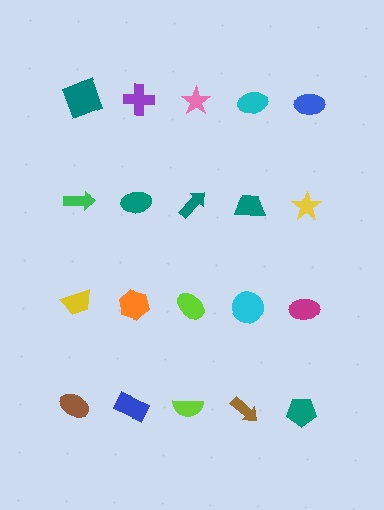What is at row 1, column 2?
A purple cross.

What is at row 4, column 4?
A brown arrow.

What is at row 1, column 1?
A teal square.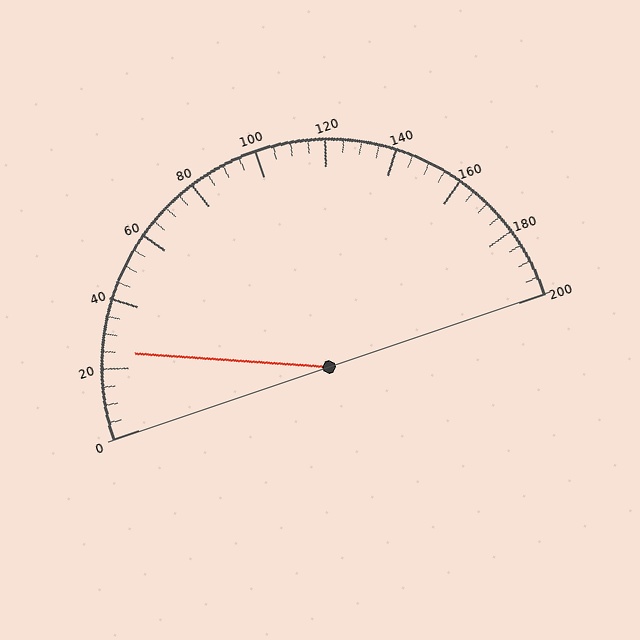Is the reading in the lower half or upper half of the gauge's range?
The reading is in the lower half of the range (0 to 200).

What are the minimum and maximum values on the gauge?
The gauge ranges from 0 to 200.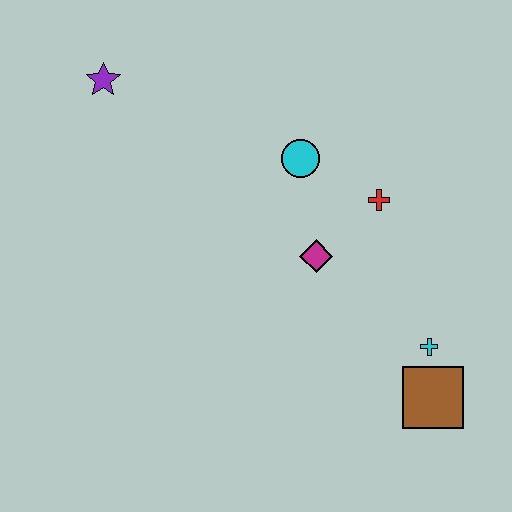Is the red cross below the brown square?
No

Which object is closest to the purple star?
The cyan circle is closest to the purple star.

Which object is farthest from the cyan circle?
The brown square is farthest from the cyan circle.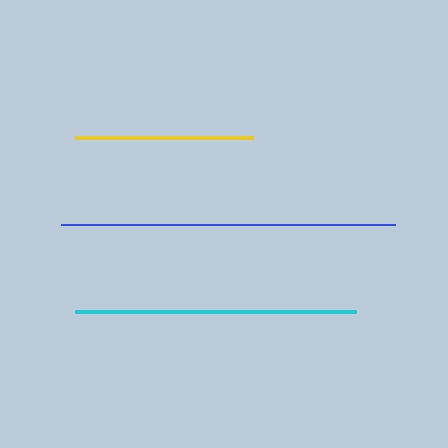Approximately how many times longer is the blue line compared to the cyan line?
The blue line is approximately 1.2 times the length of the cyan line.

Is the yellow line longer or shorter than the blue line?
The blue line is longer than the yellow line.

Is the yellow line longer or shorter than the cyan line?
The cyan line is longer than the yellow line.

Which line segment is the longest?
The blue line is the longest at approximately 333 pixels.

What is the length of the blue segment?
The blue segment is approximately 333 pixels long.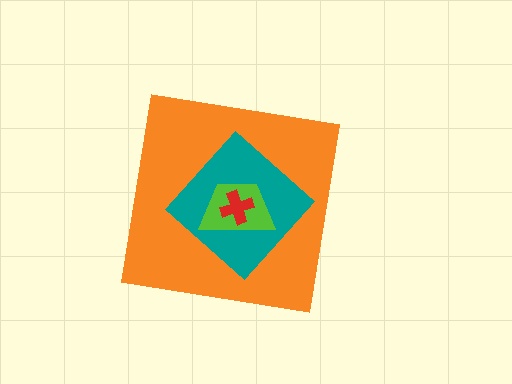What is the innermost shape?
The red cross.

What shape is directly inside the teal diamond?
The lime trapezoid.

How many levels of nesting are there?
4.